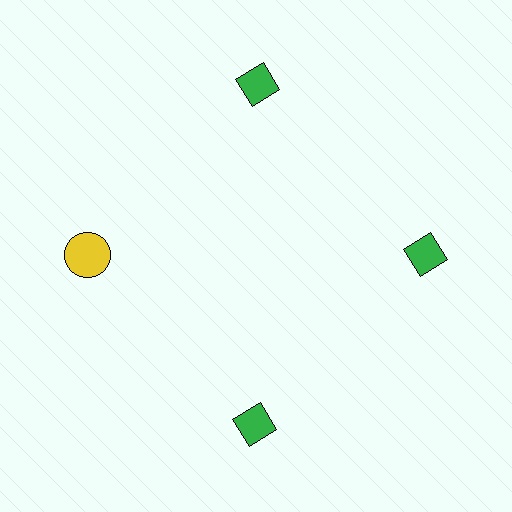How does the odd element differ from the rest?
It differs in both color (yellow instead of green) and shape (circle instead of diamond).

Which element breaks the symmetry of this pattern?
The yellow circle at roughly the 9 o'clock position breaks the symmetry. All other shapes are green diamonds.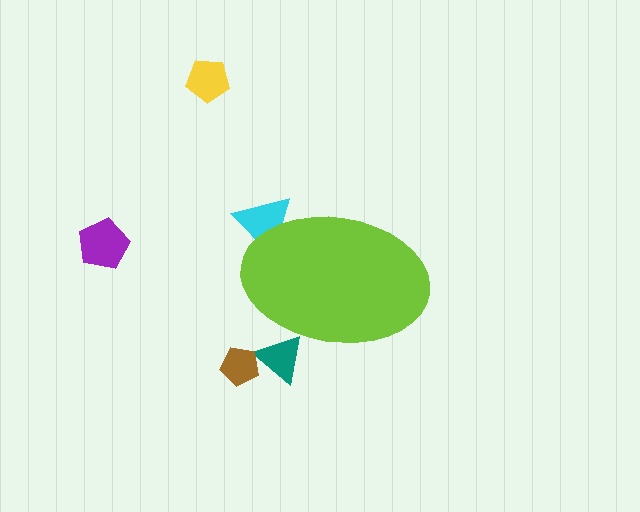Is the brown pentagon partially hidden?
No, the brown pentagon is fully visible.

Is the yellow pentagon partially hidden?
No, the yellow pentagon is fully visible.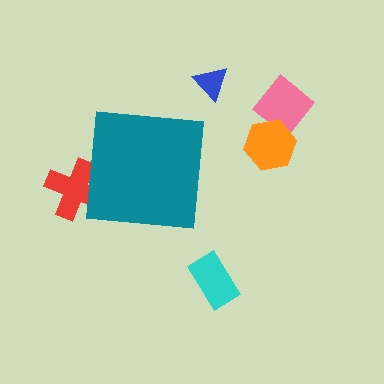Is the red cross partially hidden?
Yes, the red cross is partially hidden behind the teal square.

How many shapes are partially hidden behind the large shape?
1 shape is partially hidden.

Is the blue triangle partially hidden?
No, the blue triangle is fully visible.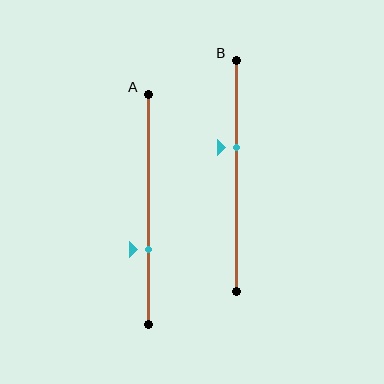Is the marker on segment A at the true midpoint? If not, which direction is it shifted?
No, the marker on segment A is shifted downward by about 18% of the segment length.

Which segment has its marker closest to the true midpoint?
Segment B has its marker closest to the true midpoint.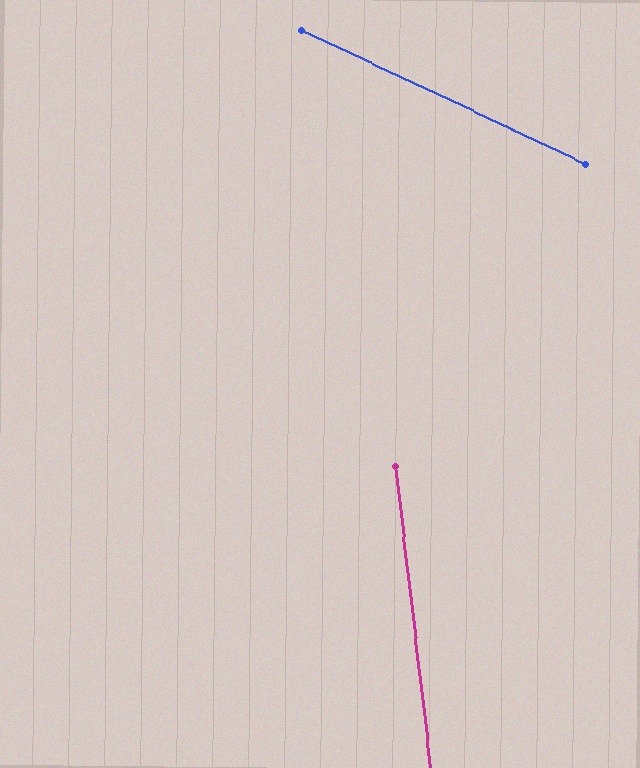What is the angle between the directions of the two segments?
Approximately 58 degrees.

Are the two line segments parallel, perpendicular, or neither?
Neither parallel nor perpendicular — they differ by about 58°.